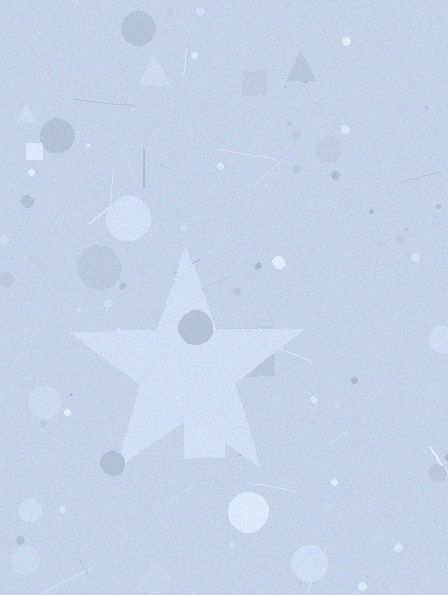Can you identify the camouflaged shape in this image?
The camouflaged shape is a star.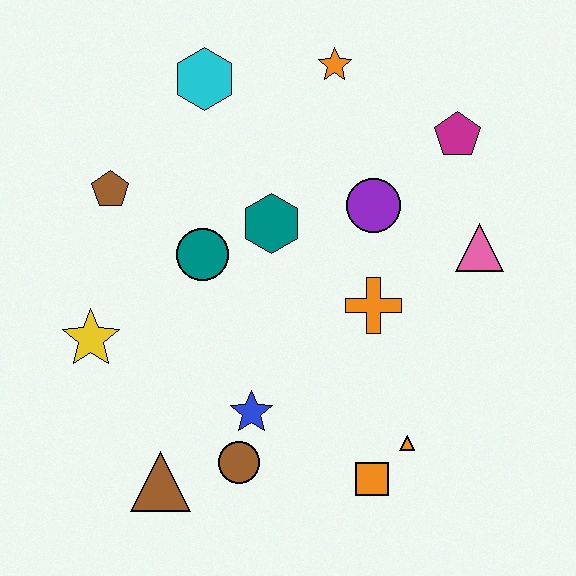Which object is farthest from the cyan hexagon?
The orange square is farthest from the cyan hexagon.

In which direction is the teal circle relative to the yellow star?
The teal circle is to the right of the yellow star.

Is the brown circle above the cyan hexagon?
No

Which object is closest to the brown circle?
The blue star is closest to the brown circle.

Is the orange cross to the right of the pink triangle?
No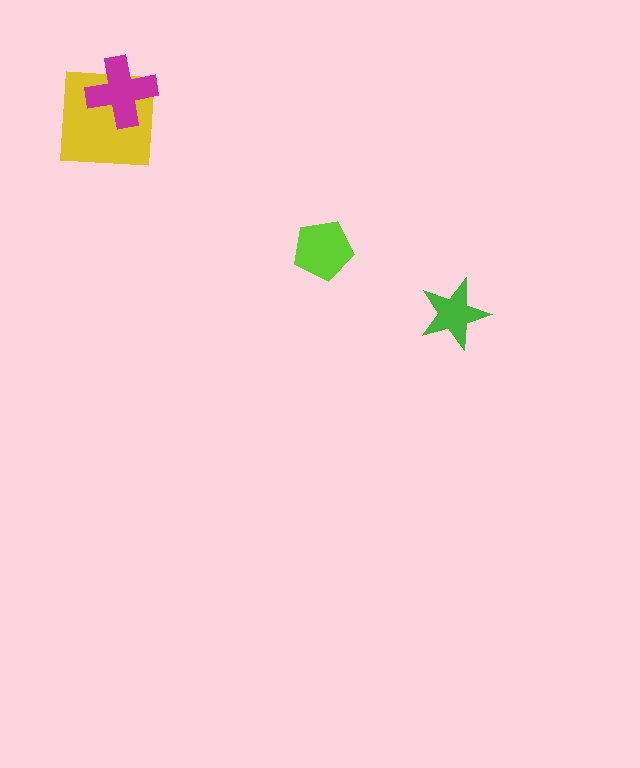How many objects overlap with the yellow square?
1 object overlaps with the yellow square.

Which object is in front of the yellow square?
The magenta cross is in front of the yellow square.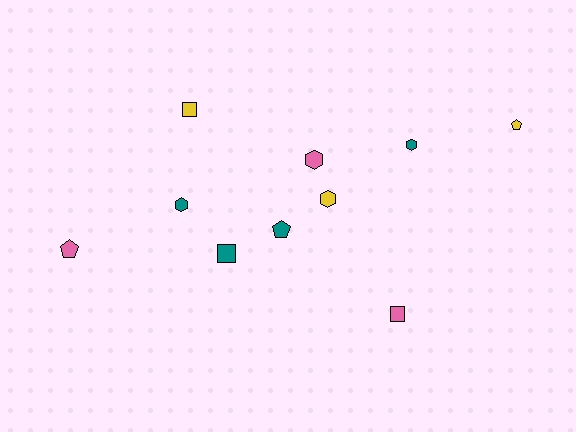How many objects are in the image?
There are 10 objects.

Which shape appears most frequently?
Hexagon, with 4 objects.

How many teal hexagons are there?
There are 2 teal hexagons.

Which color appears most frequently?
Teal, with 4 objects.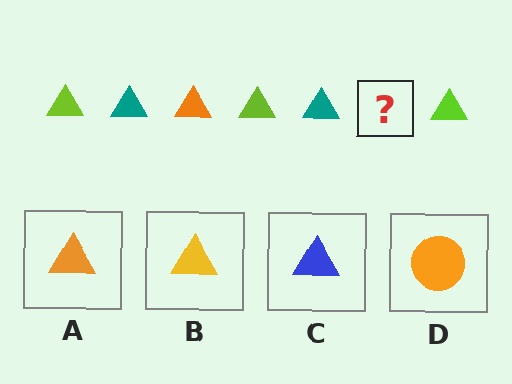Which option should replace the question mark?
Option A.